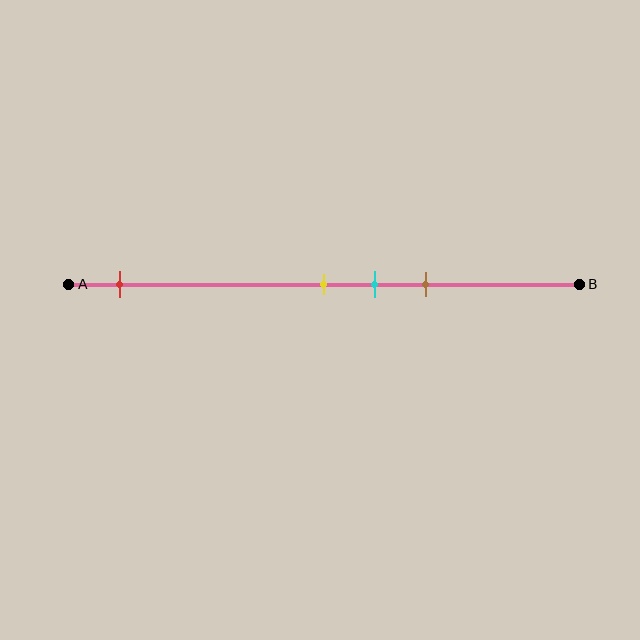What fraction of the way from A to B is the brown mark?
The brown mark is approximately 70% (0.7) of the way from A to B.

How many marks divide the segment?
There are 4 marks dividing the segment.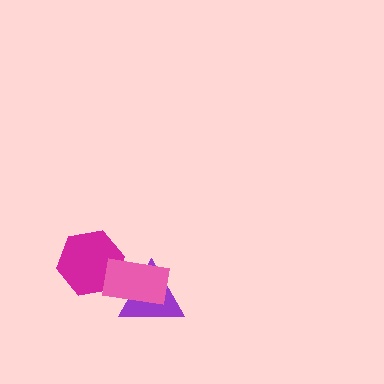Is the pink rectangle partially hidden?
No, no other shape covers it.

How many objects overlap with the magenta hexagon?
1 object overlaps with the magenta hexagon.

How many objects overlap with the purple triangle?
1 object overlaps with the purple triangle.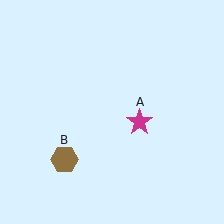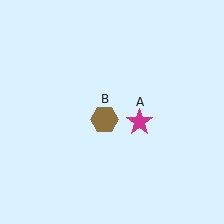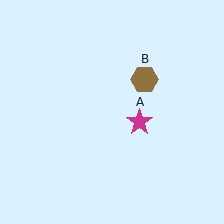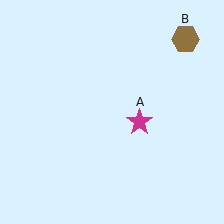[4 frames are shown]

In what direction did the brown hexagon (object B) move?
The brown hexagon (object B) moved up and to the right.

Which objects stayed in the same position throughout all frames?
Magenta star (object A) remained stationary.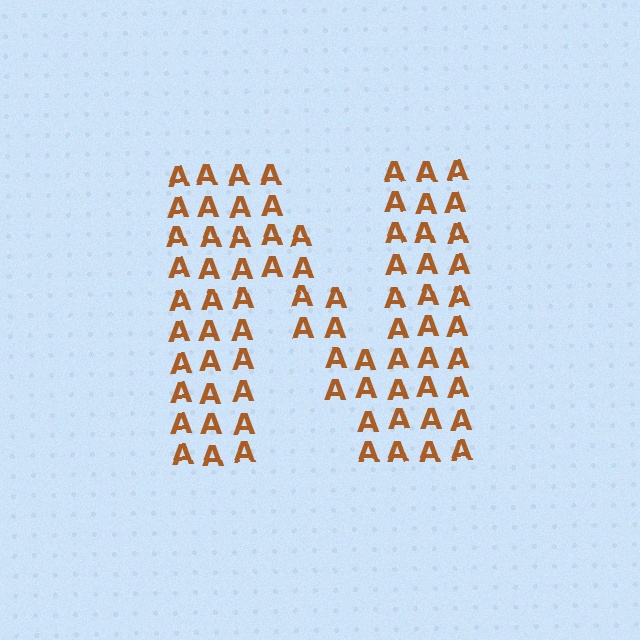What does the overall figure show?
The overall figure shows the letter N.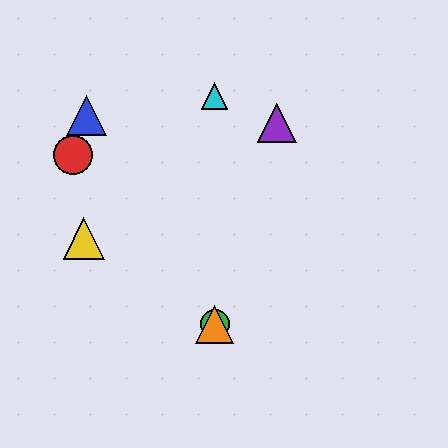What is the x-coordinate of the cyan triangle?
The cyan triangle is at x≈215.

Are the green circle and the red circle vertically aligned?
No, the green circle is at x≈215 and the red circle is at x≈73.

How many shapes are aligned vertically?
3 shapes (the green circle, the orange triangle, the cyan triangle) are aligned vertically.